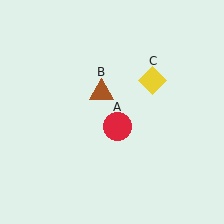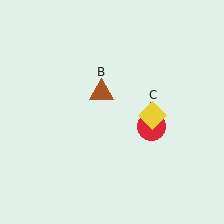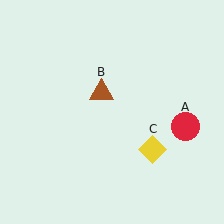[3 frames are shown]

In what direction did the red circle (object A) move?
The red circle (object A) moved right.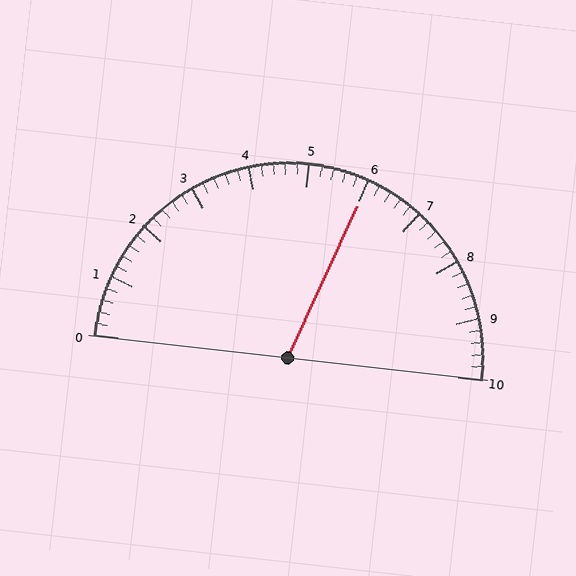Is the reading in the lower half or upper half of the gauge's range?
The reading is in the upper half of the range (0 to 10).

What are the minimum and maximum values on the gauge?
The gauge ranges from 0 to 10.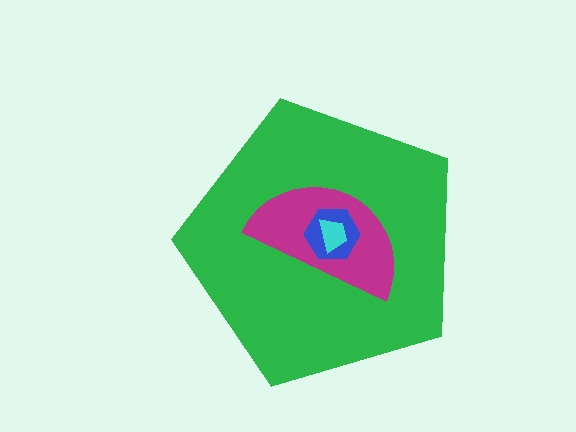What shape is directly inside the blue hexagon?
The cyan trapezoid.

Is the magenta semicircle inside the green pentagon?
Yes.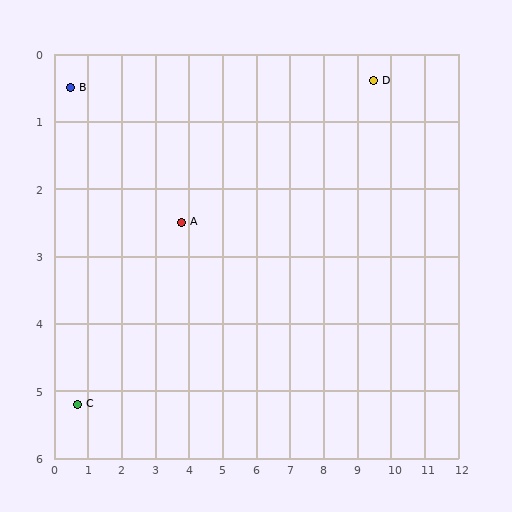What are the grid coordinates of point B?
Point B is at approximately (0.5, 0.5).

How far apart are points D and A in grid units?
Points D and A are about 6.1 grid units apart.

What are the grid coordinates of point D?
Point D is at approximately (9.5, 0.4).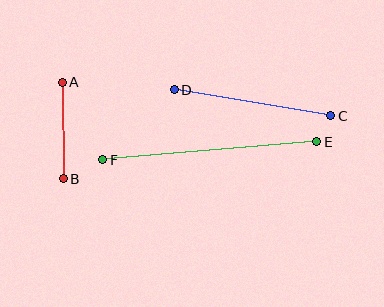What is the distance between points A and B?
The distance is approximately 96 pixels.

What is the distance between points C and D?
The distance is approximately 158 pixels.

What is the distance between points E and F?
The distance is approximately 215 pixels.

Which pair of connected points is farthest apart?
Points E and F are farthest apart.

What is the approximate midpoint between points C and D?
The midpoint is at approximately (252, 103) pixels.